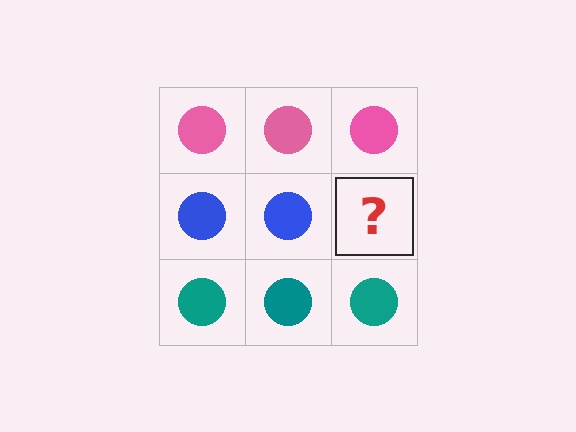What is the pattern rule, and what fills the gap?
The rule is that each row has a consistent color. The gap should be filled with a blue circle.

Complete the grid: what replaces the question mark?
The question mark should be replaced with a blue circle.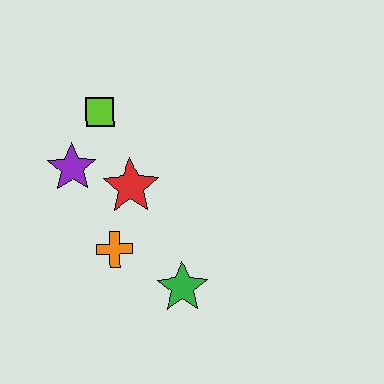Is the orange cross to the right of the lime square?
Yes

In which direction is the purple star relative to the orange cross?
The purple star is above the orange cross.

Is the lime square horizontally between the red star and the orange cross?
No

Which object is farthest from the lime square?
The green star is farthest from the lime square.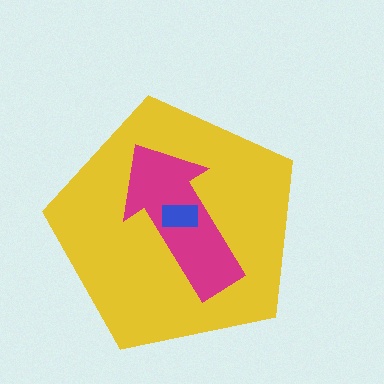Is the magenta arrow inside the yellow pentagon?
Yes.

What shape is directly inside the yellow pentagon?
The magenta arrow.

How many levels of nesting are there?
3.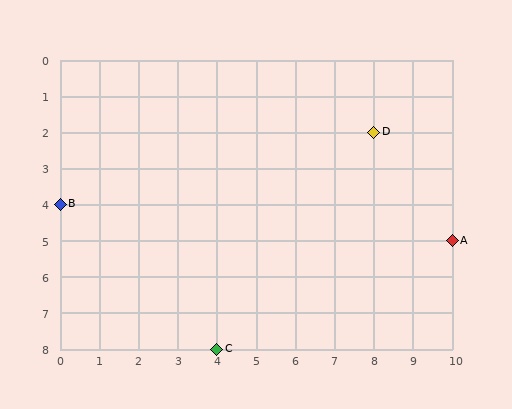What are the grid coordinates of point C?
Point C is at grid coordinates (4, 8).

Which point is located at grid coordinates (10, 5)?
Point A is at (10, 5).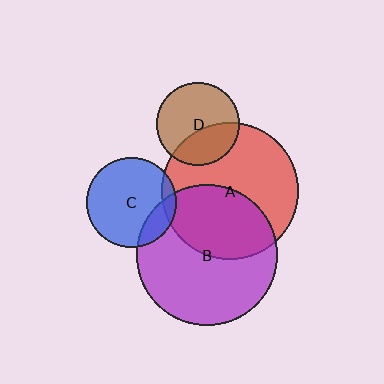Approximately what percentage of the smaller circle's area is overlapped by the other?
Approximately 15%.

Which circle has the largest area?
Circle B (purple).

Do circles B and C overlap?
Yes.